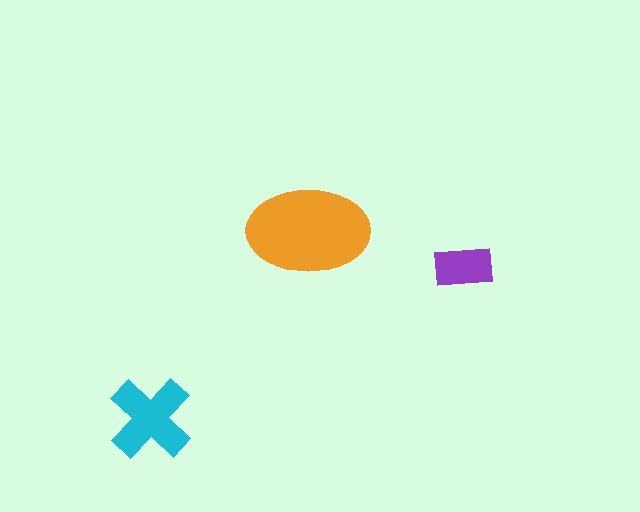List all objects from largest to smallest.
The orange ellipse, the cyan cross, the purple rectangle.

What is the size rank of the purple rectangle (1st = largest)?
3rd.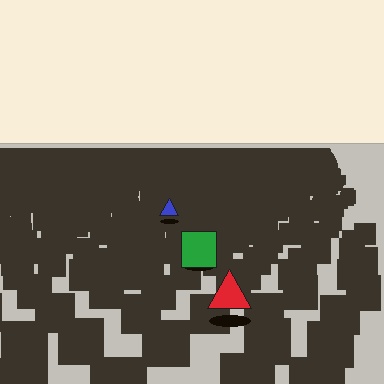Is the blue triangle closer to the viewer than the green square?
No. The green square is closer — you can tell from the texture gradient: the ground texture is coarser near it.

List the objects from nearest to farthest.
From nearest to farthest: the red triangle, the green square, the blue triangle.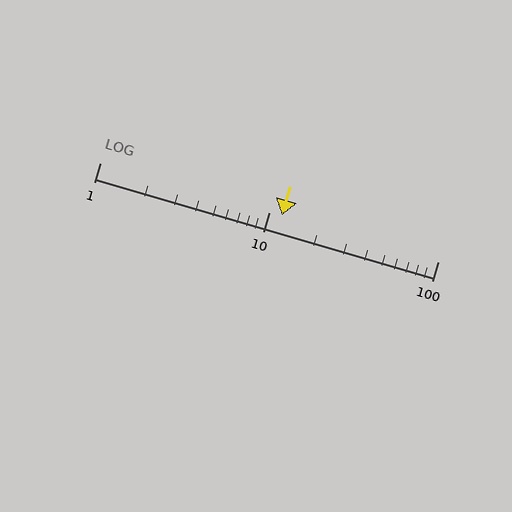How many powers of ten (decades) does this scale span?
The scale spans 2 decades, from 1 to 100.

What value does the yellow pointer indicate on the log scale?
The pointer indicates approximately 12.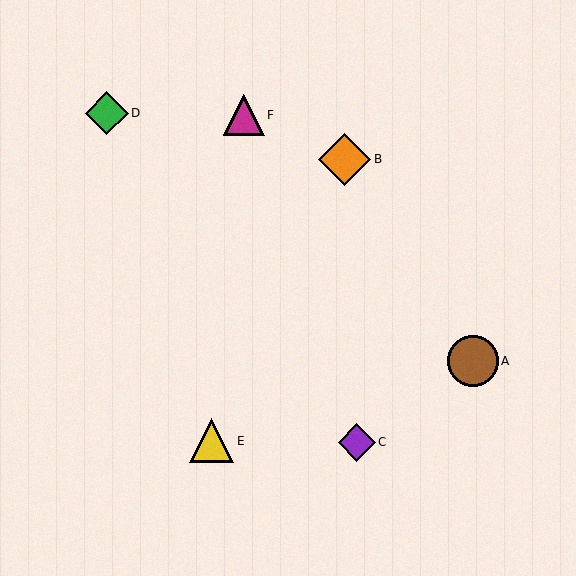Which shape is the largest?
The orange diamond (labeled B) is the largest.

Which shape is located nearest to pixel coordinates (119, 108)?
The green diamond (labeled D) at (107, 113) is nearest to that location.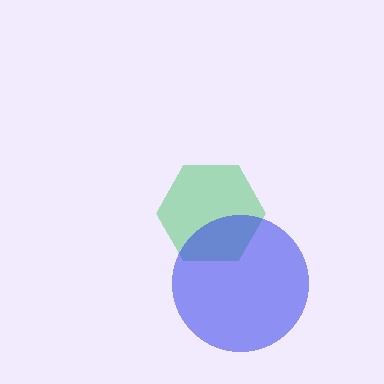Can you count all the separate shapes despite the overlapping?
Yes, there are 2 separate shapes.